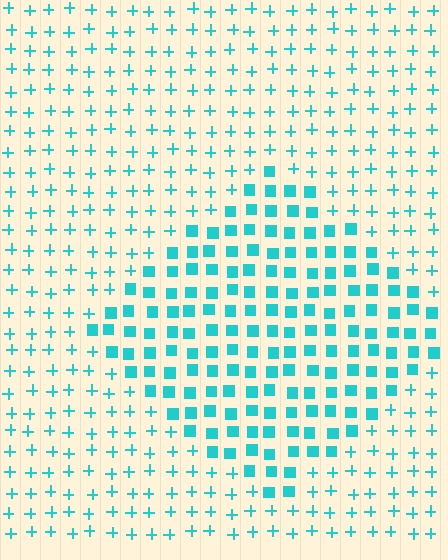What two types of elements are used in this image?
The image uses squares inside the diamond region and plus signs outside it.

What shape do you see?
I see a diamond.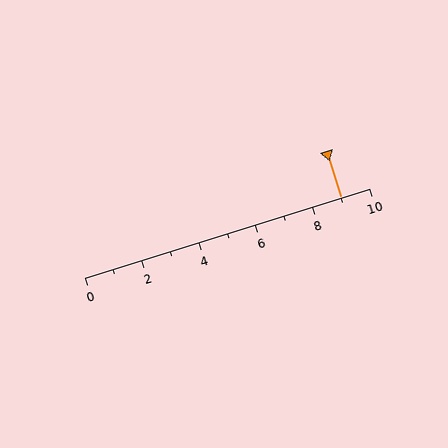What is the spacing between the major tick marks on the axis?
The major ticks are spaced 2 apart.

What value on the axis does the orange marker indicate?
The marker indicates approximately 9.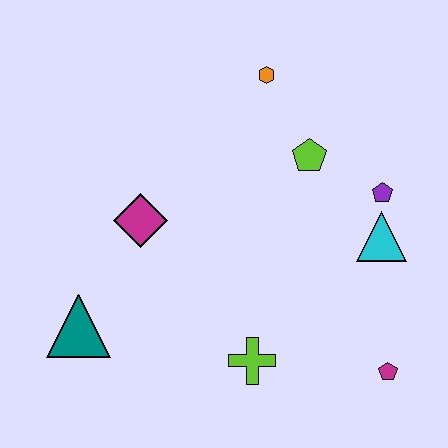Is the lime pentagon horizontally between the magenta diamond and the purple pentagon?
Yes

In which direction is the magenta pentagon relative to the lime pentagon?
The magenta pentagon is below the lime pentagon.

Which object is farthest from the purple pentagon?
The teal triangle is farthest from the purple pentagon.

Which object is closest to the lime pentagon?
The purple pentagon is closest to the lime pentagon.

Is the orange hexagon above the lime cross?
Yes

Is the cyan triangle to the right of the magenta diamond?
Yes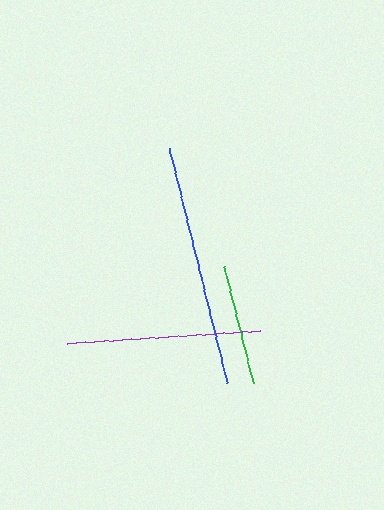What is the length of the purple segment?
The purple segment is approximately 193 pixels long.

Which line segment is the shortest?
The green line is the shortest at approximately 119 pixels.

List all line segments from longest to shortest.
From longest to shortest: blue, purple, green.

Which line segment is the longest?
The blue line is the longest at approximately 242 pixels.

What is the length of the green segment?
The green segment is approximately 119 pixels long.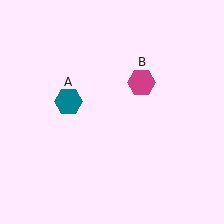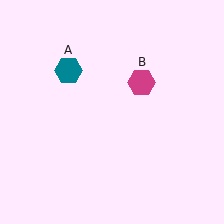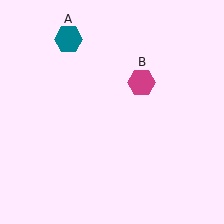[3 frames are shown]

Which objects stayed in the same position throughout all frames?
Magenta hexagon (object B) remained stationary.